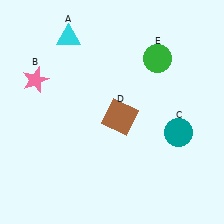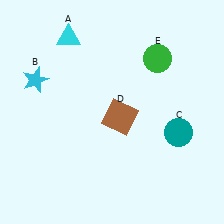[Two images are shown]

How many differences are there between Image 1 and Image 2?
There is 1 difference between the two images.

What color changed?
The star (B) changed from pink in Image 1 to cyan in Image 2.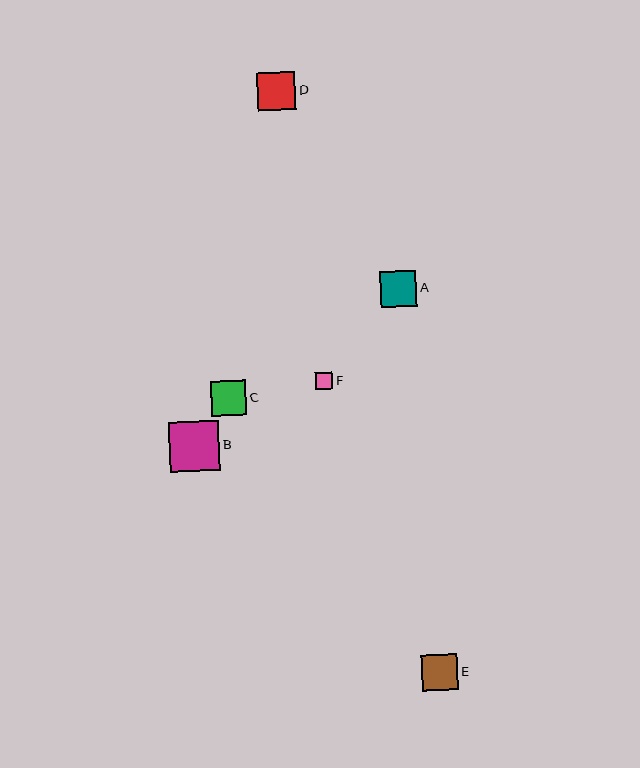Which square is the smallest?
Square F is the smallest with a size of approximately 18 pixels.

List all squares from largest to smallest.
From largest to smallest: B, D, E, A, C, F.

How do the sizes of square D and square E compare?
Square D and square E are approximately the same size.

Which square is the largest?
Square B is the largest with a size of approximately 51 pixels.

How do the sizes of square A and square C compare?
Square A and square C are approximately the same size.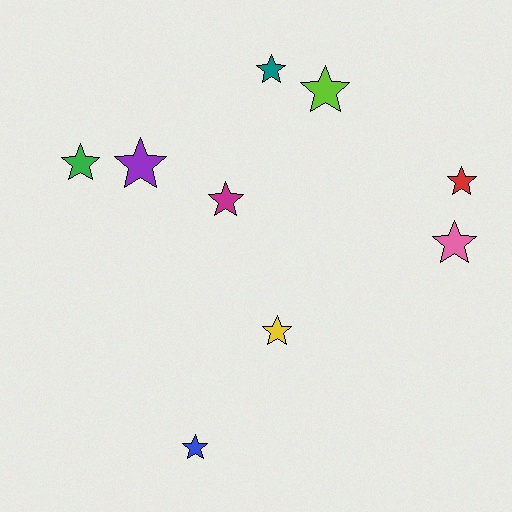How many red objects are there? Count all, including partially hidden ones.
There is 1 red object.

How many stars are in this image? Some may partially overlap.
There are 9 stars.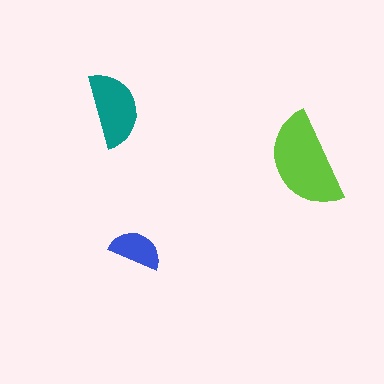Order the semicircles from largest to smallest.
the lime one, the teal one, the blue one.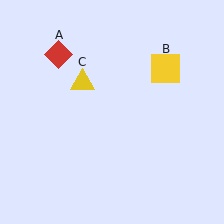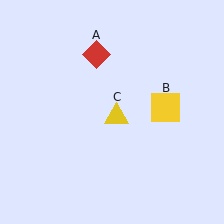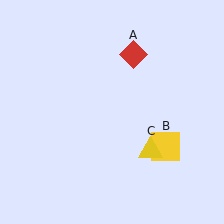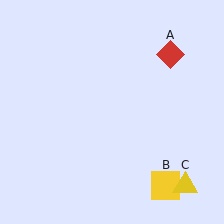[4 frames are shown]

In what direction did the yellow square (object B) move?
The yellow square (object B) moved down.